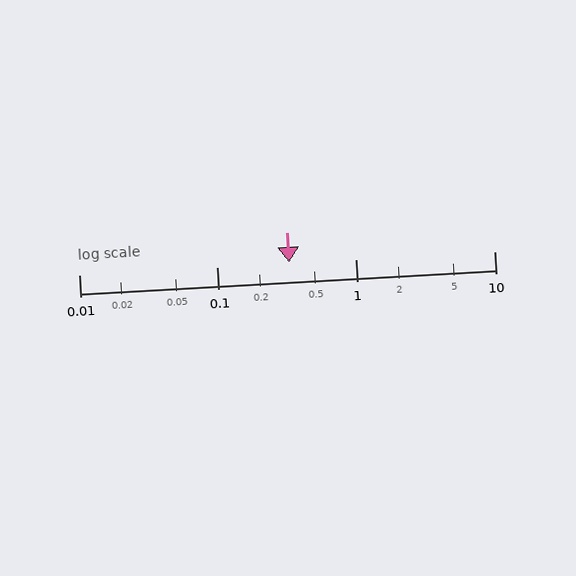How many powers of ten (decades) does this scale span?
The scale spans 3 decades, from 0.01 to 10.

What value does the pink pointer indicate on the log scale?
The pointer indicates approximately 0.33.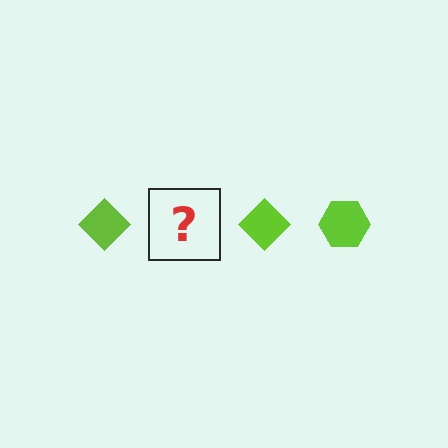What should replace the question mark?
The question mark should be replaced with a lime hexagon.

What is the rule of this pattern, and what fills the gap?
The rule is that the pattern cycles through diamond, hexagon shapes in lime. The gap should be filled with a lime hexagon.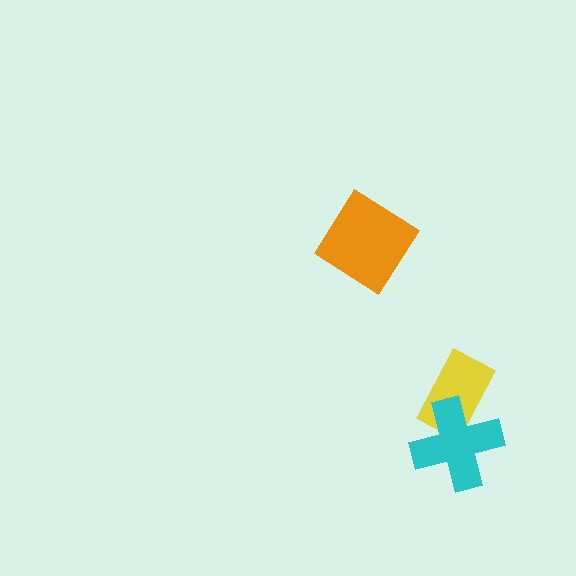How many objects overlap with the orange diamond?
0 objects overlap with the orange diamond.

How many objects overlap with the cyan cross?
1 object overlaps with the cyan cross.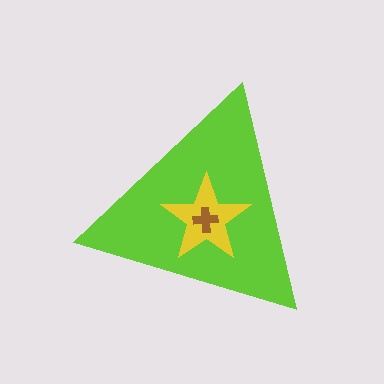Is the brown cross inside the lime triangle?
Yes.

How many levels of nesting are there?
3.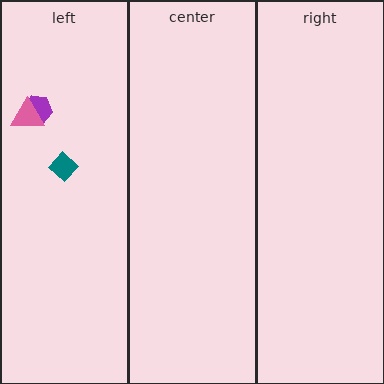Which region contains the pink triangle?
The left region.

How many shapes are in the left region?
3.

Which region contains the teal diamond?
The left region.